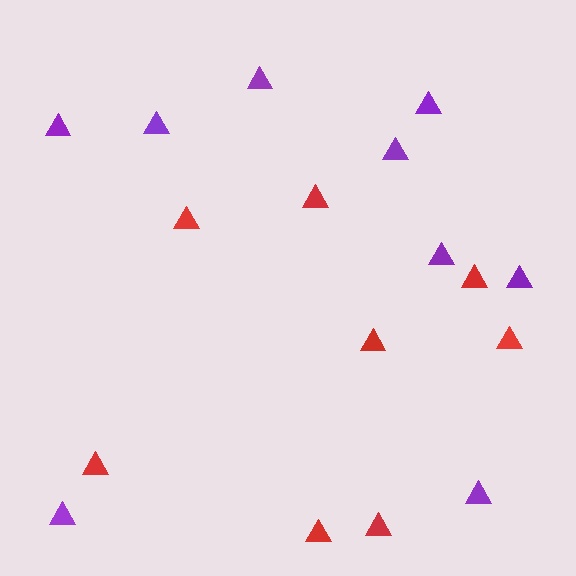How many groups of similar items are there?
There are 2 groups: one group of red triangles (8) and one group of purple triangles (9).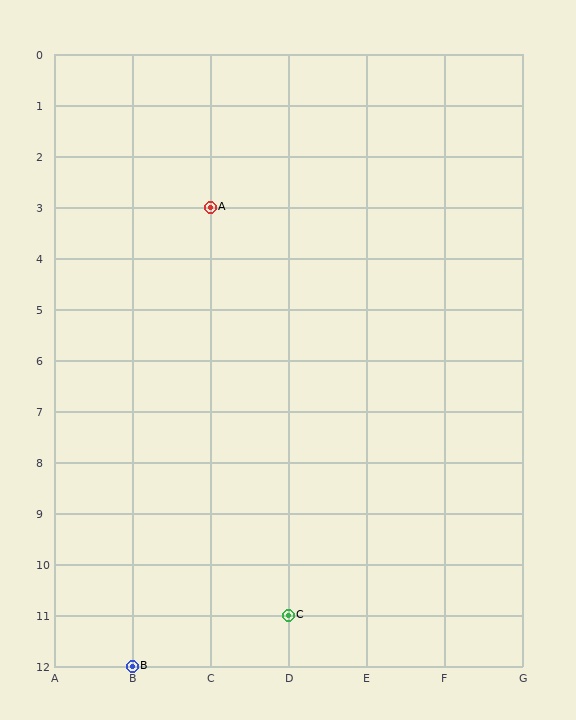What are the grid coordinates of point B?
Point B is at grid coordinates (B, 12).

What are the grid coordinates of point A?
Point A is at grid coordinates (C, 3).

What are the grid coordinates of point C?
Point C is at grid coordinates (D, 11).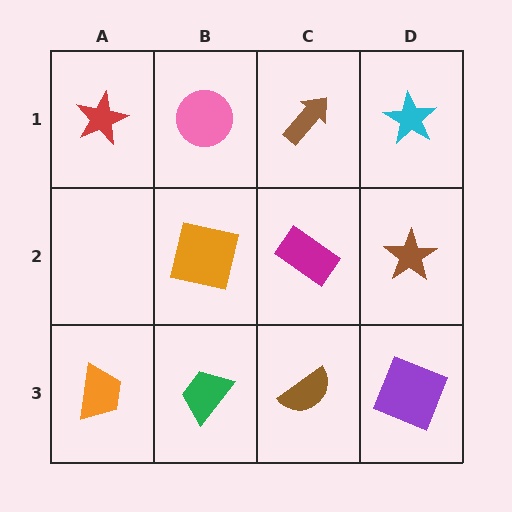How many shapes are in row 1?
4 shapes.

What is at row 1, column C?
A brown arrow.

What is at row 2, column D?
A brown star.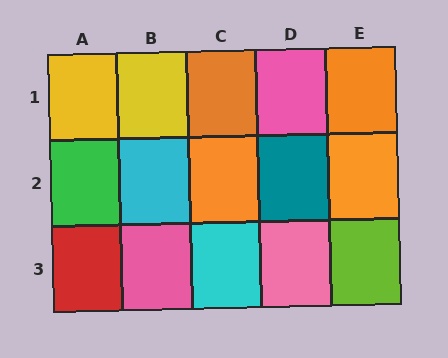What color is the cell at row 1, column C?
Orange.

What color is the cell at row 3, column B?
Pink.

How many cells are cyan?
2 cells are cyan.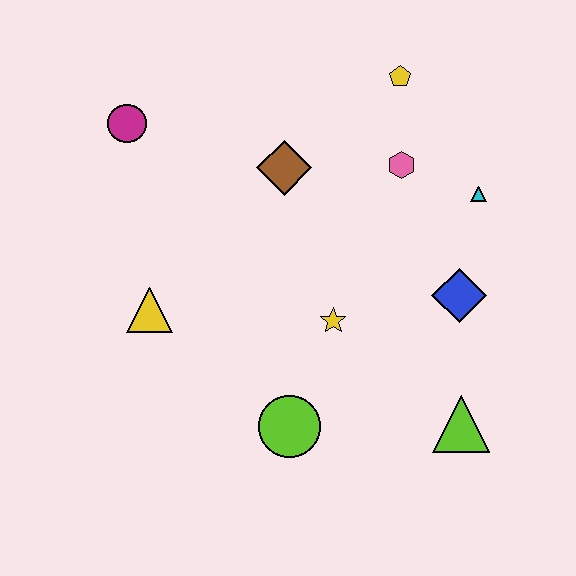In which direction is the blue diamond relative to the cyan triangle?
The blue diamond is below the cyan triangle.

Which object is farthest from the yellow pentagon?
The lime circle is farthest from the yellow pentagon.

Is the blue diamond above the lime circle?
Yes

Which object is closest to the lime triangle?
The blue diamond is closest to the lime triangle.